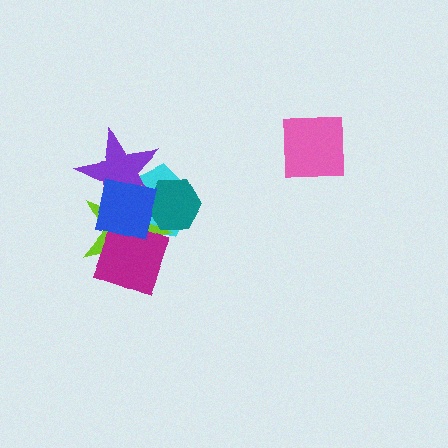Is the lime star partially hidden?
Yes, it is partially covered by another shape.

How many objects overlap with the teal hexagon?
4 objects overlap with the teal hexagon.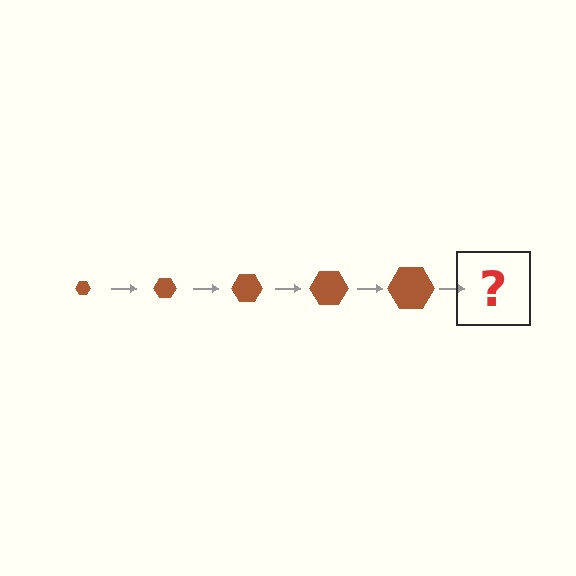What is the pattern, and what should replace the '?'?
The pattern is that the hexagon gets progressively larger each step. The '?' should be a brown hexagon, larger than the previous one.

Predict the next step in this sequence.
The next step is a brown hexagon, larger than the previous one.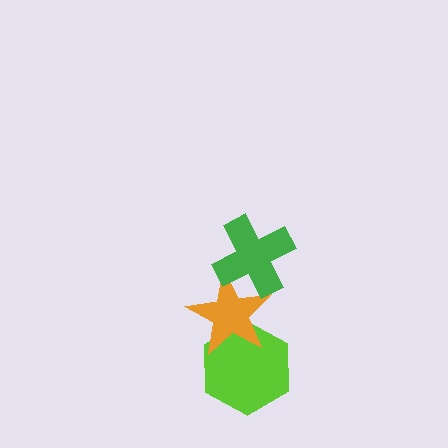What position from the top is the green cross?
The green cross is 1st from the top.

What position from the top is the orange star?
The orange star is 2nd from the top.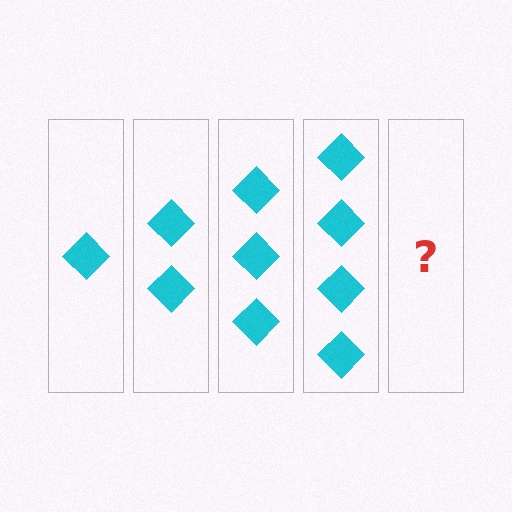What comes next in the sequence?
The next element should be 5 diamonds.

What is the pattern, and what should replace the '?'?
The pattern is that each step adds one more diamond. The '?' should be 5 diamonds.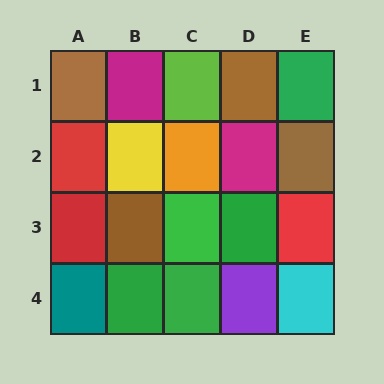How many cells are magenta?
2 cells are magenta.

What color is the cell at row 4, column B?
Green.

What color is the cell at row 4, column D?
Purple.